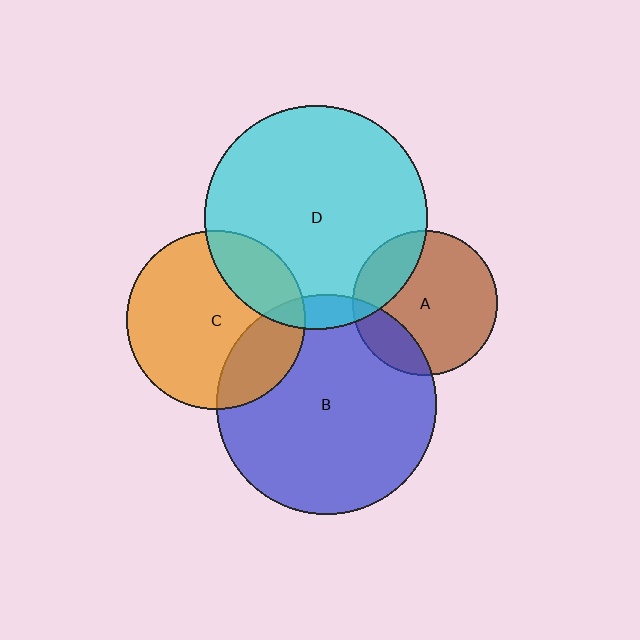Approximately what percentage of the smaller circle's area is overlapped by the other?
Approximately 20%.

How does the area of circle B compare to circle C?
Approximately 1.5 times.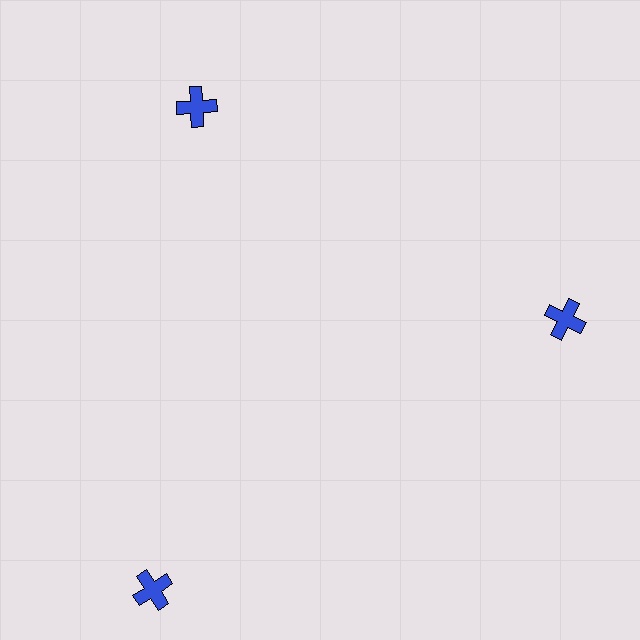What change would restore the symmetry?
The symmetry would be restored by moving it inward, back onto the ring so that all 3 crosses sit at equal angles and equal distance from the center.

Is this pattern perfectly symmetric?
No. The 3 blue crosses are arranged in a ring, but one element near the 7 o'clock position is pushed outward from the center, breaking the 3-fold rotational symmetry.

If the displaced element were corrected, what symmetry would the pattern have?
It would have 3-fold rotational symmetry — the pattern would map onto itself every 120 degrees.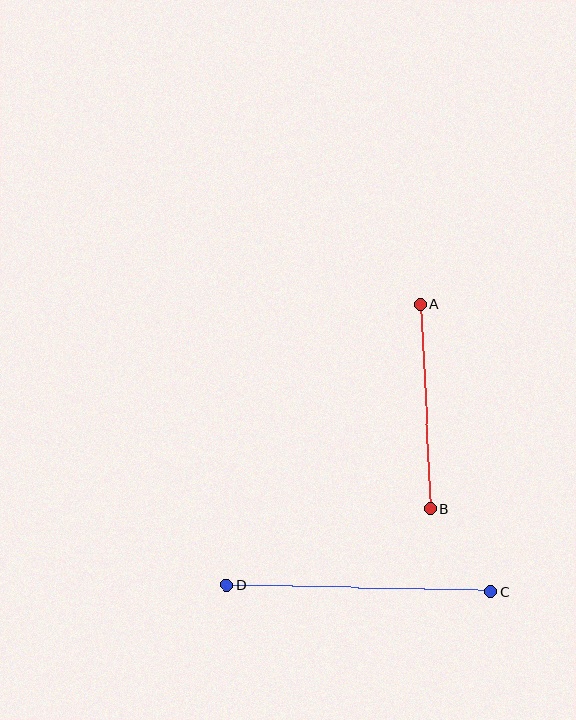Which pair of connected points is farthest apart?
Points C and D are farthest apart.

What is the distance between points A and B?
The distance is approximately 205 pixels.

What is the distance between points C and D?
The distance is approximately 264 pixels.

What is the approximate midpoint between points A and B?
The midpoint is at approximately (425, 407) pixels.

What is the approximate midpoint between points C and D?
The midpoint is at approximately (359, 588) pixels.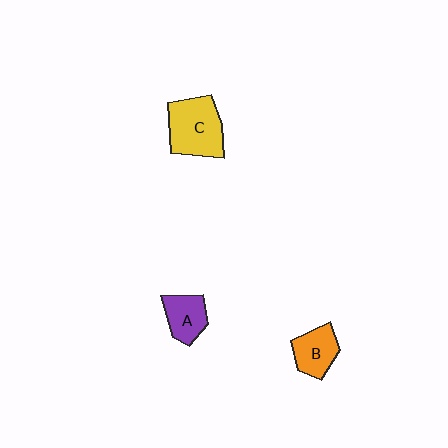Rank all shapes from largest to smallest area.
From largest to smallest: C (yellow), B (orange), A (purple).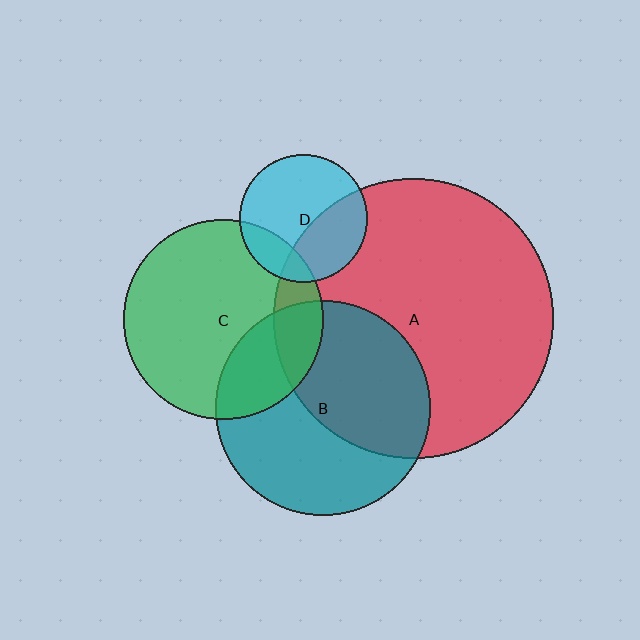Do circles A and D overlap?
Yes.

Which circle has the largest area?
Circle A (red).